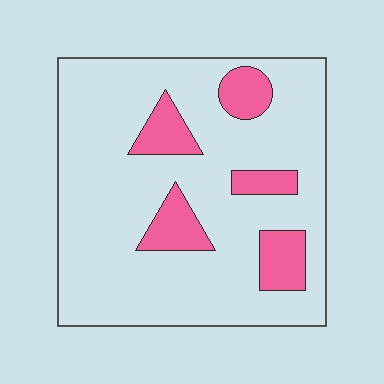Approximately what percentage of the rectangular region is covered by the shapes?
Approximately 15%.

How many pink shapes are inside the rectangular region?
5.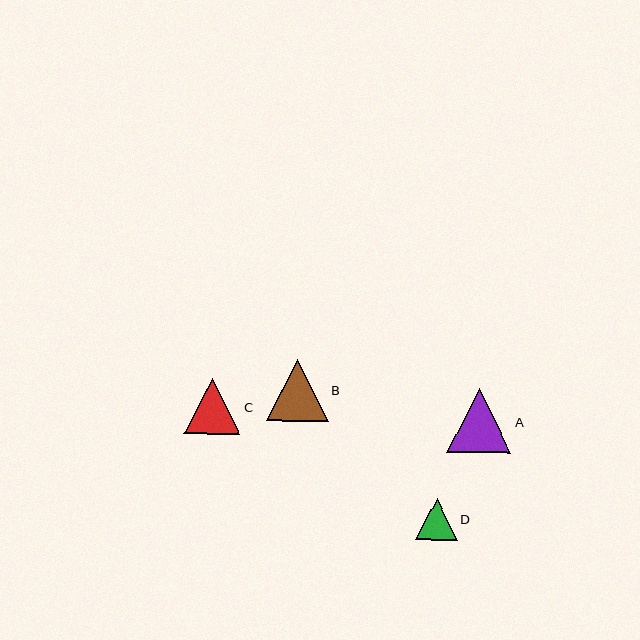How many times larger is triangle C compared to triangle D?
Triangle C is approximately 1.3 times the size of triangle D.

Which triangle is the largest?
Triangle A is the largest with a size of approximately 64 pixels.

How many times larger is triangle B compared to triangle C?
Triangle B is approximately 1.1 times the size of triangle C.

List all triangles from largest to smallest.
From largest to smallest: A, B, C, D.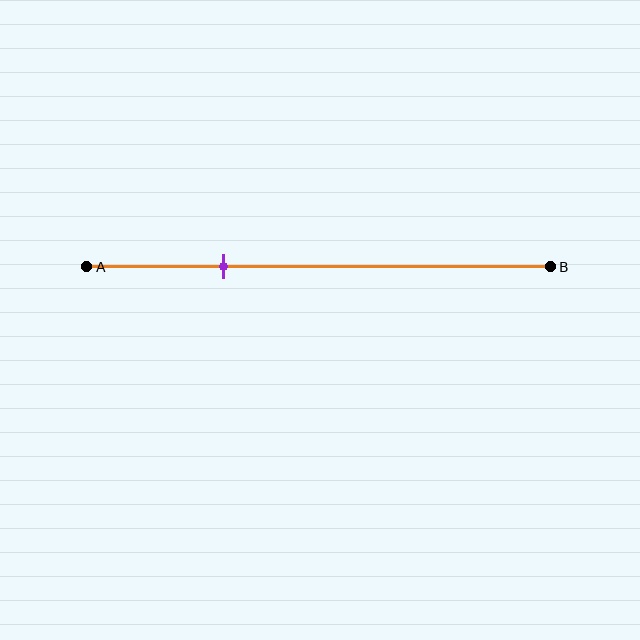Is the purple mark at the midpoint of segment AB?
No, the mark is at about 30% from A, not at the 50% midpoint.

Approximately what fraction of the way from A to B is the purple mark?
The purple mark is approximately 30% of the way from A to B.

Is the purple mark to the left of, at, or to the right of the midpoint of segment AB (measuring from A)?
The purple mark is to the left of the midpoint of segment AB.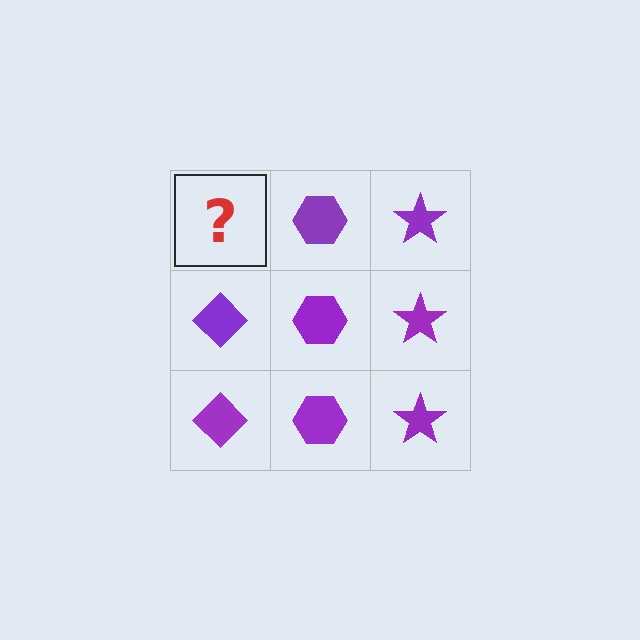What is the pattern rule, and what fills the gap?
The rule is that each column has a consistent shape. The gap should be filled with a purple diamond.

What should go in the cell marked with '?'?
The missing cell should contain a purple diamond.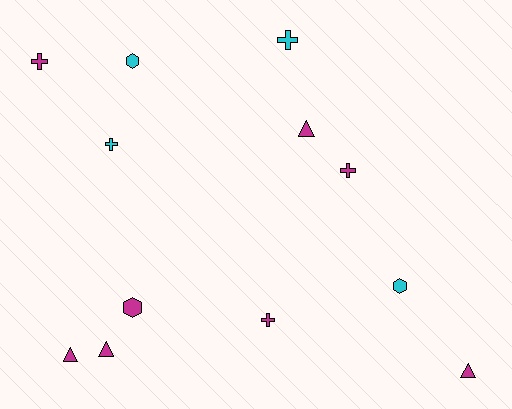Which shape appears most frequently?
Cross, with 5 objects.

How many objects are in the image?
There are 12 objects.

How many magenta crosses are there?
There are 3 magenta crosses.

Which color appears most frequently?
Magenta, with 8 objects.